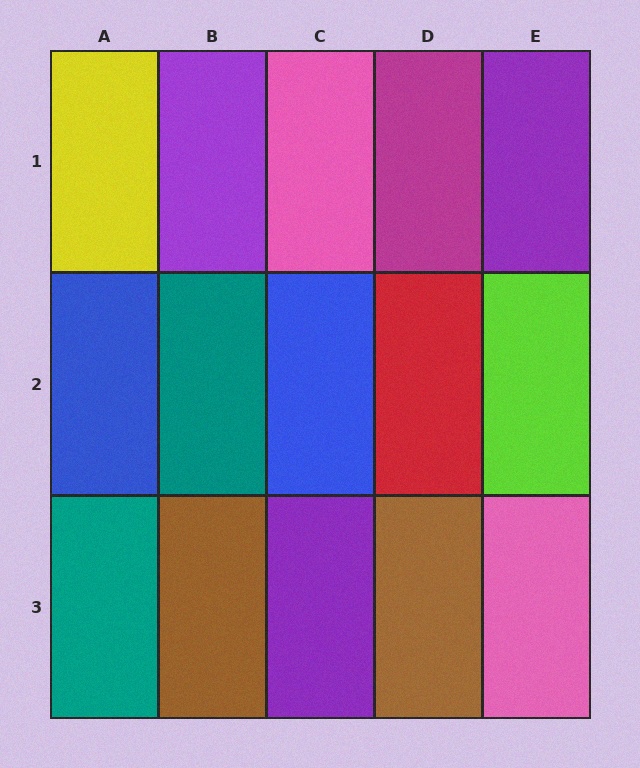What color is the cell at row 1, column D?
Magenta.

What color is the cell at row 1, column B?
Purple.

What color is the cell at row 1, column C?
Pink.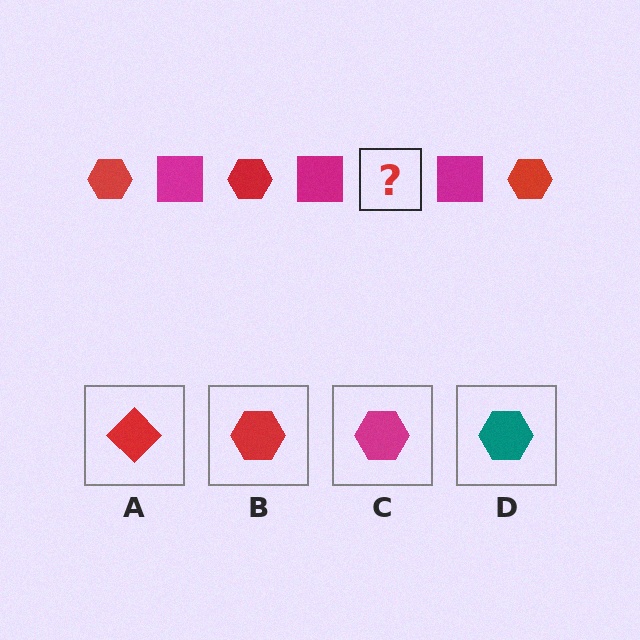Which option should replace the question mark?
Option B.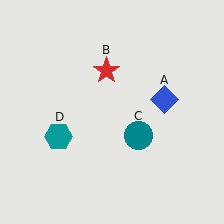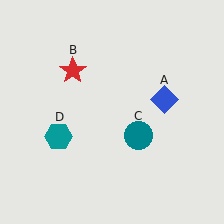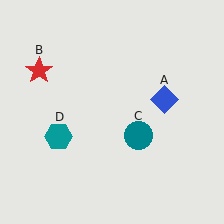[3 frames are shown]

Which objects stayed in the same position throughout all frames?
Blue diamond (object A) and teal circle (object C) and teal hexagon (object D) remained stationary.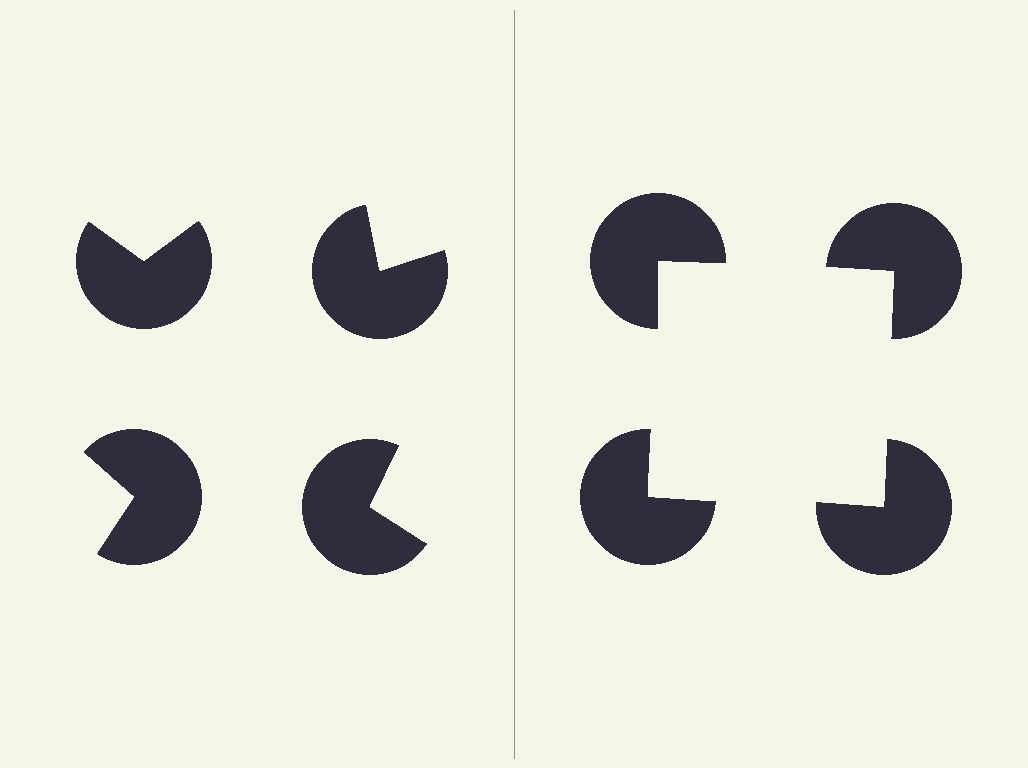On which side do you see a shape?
An illusory square appears on the right side. On the left side the wedge cuts are rotated, so no coherent shape forms.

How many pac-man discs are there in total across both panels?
8 — 4 on each side.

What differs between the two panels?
The pac-man discs are positioned identically on both sides; only the wedge orientations differ. On the right they align to a square; on the left they are misaligned.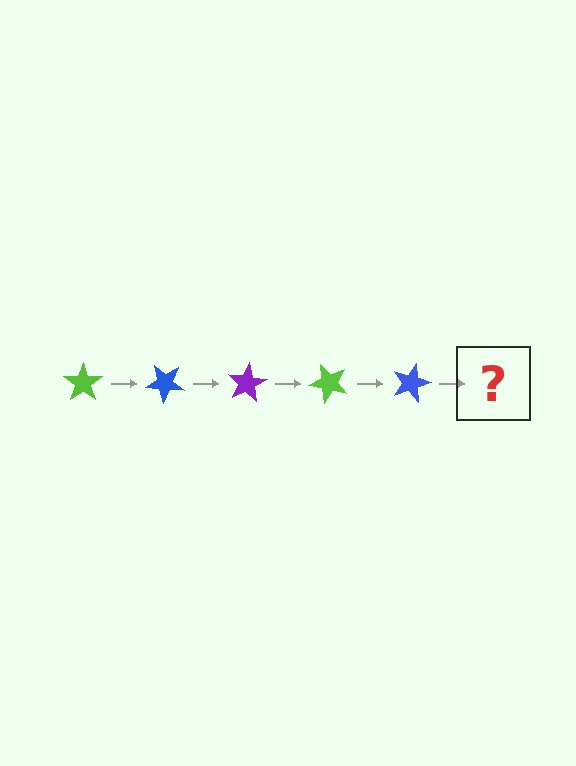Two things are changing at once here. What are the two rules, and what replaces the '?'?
The two rules are that it rotates 40 degrees each step and the color cycles through lime, blue, and purple. The '?' should be a purple star, rotated 200 degrees from the start.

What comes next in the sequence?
The next element should be a purple star, rotated 200 degrees from the start.